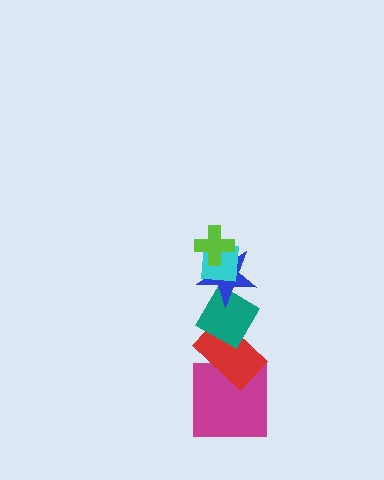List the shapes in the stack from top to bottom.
From top to bottom: the lime cross, the cyan square, the blue star, the teal diamond, the red rectangle, the magenta square.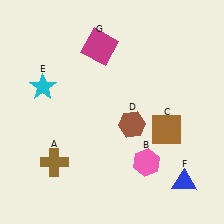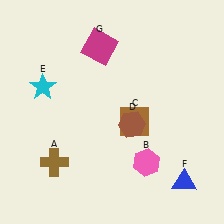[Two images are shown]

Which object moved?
The brown square (C) moved left.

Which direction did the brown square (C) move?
The brown square (C) moved left.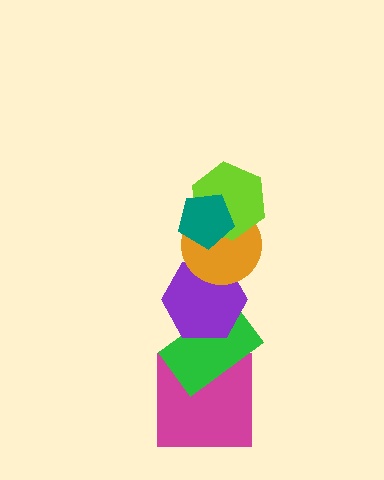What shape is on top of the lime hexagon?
The teal pentagon is on top of the lime hexagon.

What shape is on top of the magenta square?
The green rectangle is on top of the magenta square.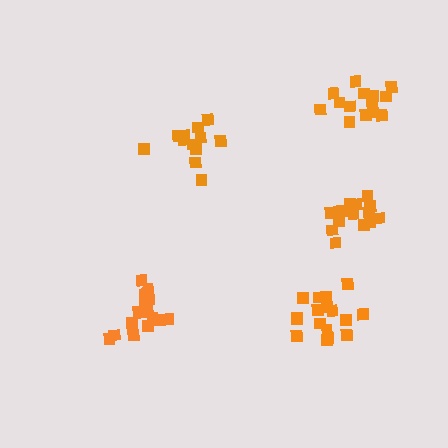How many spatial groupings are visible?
There are 5 spatial groupings.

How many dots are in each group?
Group 1: 18 dots, Group 2: 12 dots, Group 3: 17 dots, Group 4: 14 dots, Group 5: 14 dots (75 total).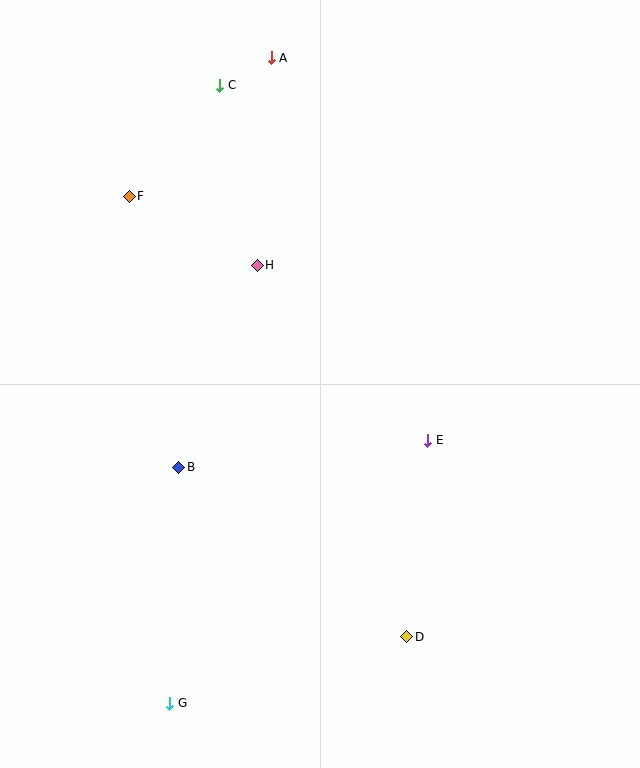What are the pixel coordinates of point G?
Point G is at (170, 703).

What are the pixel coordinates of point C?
Point C is at (220, 85).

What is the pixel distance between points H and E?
The distance between H and E is 244 pixels.